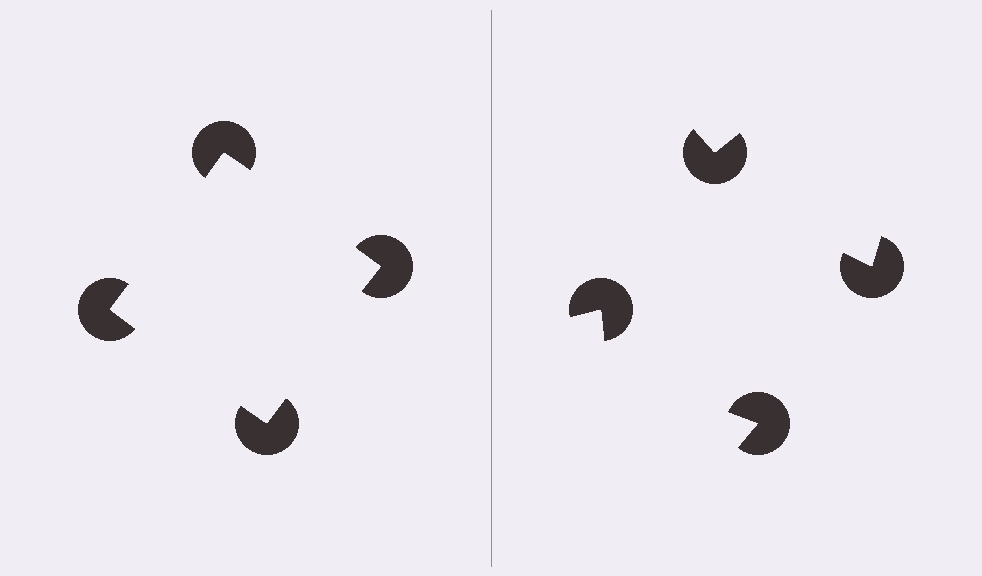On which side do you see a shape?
An illusory square appears on the left side. On the right side the wedge cuts are rotated, so no coherent shape forms.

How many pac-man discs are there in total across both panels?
8 — 4 on each side.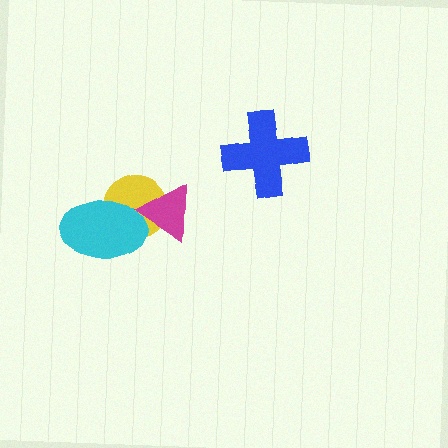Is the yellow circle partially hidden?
Yes, it is partially covered by another shape.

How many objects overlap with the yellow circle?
2 objects overlap with the yellow circle.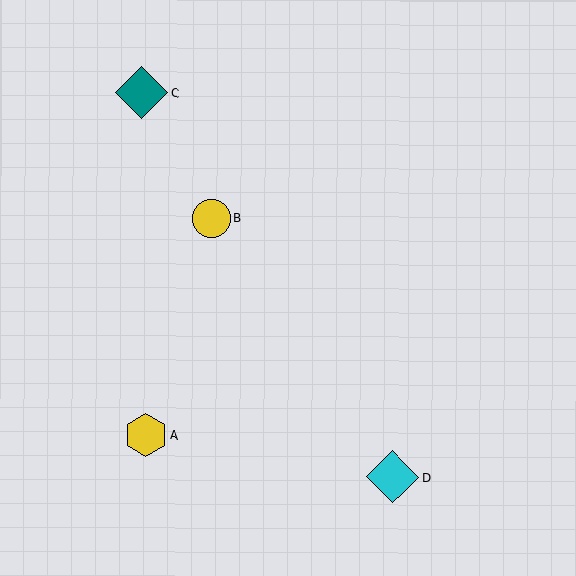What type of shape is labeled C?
Shape C is a teal diamond.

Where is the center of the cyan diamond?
The center of the cyan diamond is at (393, 477).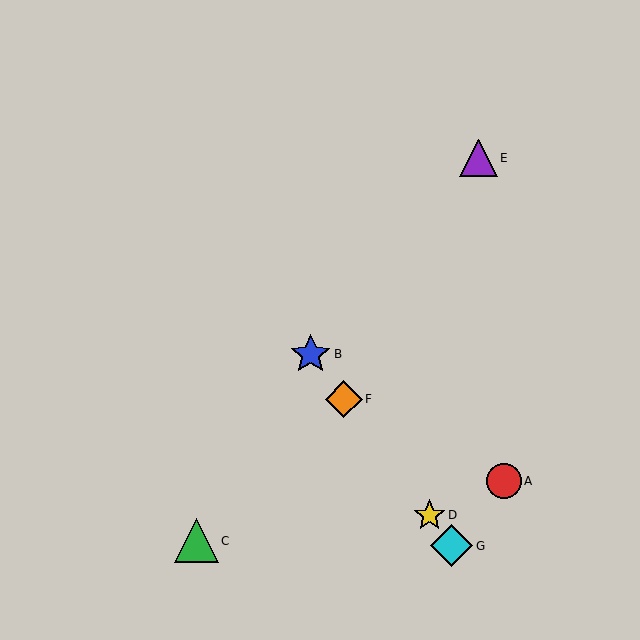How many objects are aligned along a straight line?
4 objects (B, D, F, G) are aligned along a straight line.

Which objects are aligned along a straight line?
Objects B, D, F, G are aligned along a straight line.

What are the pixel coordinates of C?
Object C is at (197, 541).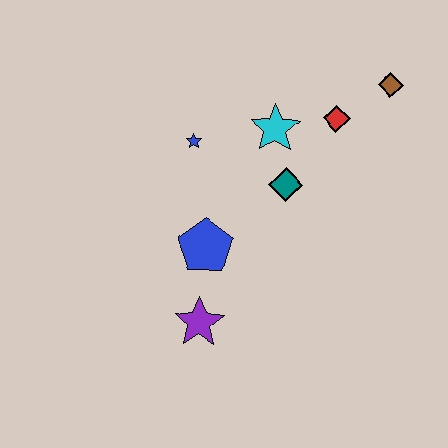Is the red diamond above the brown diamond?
No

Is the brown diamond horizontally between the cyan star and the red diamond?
No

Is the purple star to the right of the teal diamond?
No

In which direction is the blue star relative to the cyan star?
The blue star is to the left of the cyan star.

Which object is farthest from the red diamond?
The purple star is farthest from the red diamond.